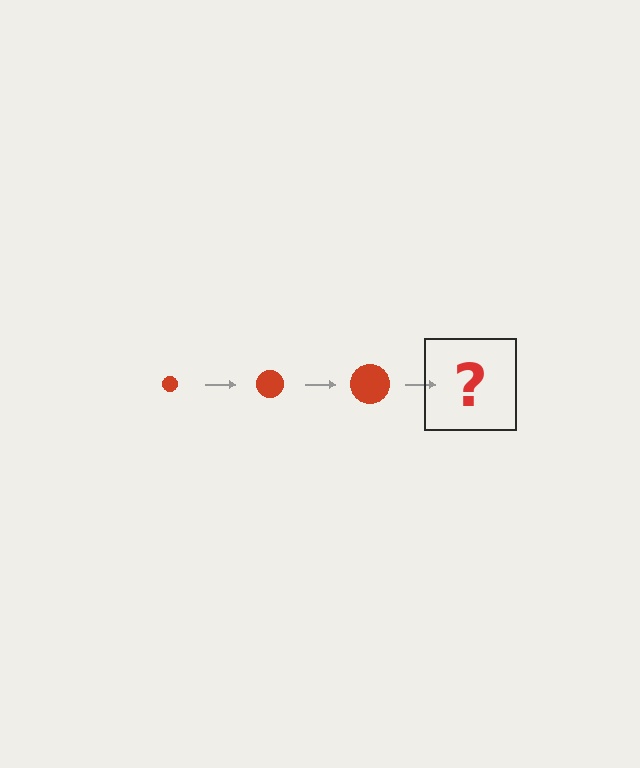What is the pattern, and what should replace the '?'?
The pattern is that the circle gets progressively larger each step. The '?' should be a red circle, larger than the previous one.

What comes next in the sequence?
The next element should be a red circle, larger than the previous one.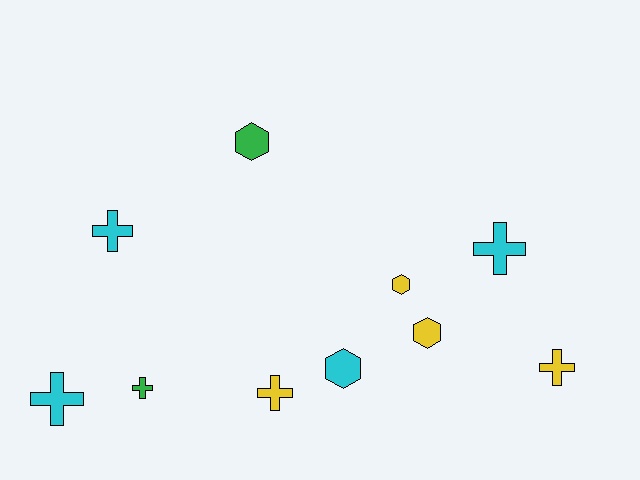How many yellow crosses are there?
There are 2 yellow crosses.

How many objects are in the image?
There are 10 objects.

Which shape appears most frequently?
Cross, with 6 objects.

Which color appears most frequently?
Cyan, with 4 objects.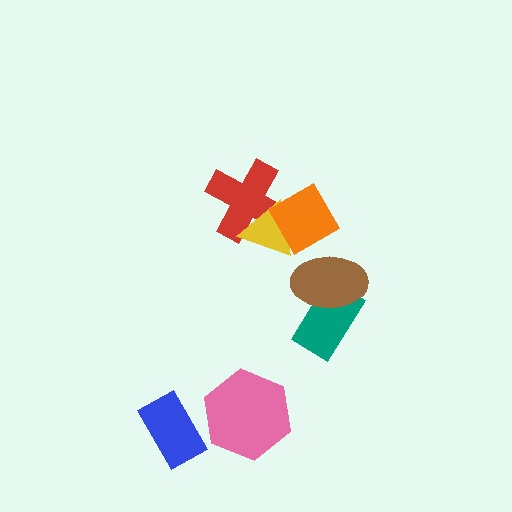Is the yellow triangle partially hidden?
Yes, it is partially covered by another shape.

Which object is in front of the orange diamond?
The brown ellipse is in front of the orange diamond.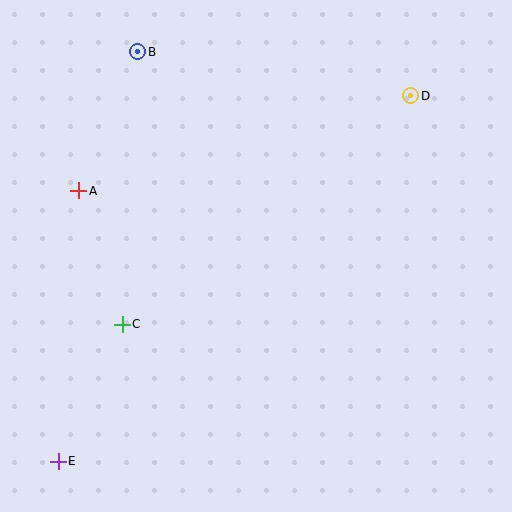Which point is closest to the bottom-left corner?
Point E is closest to the bottom-left corner.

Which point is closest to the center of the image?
Point C at (122, 324) is closest to the center.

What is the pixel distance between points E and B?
The distance between E and B is 417 pixels.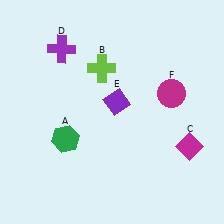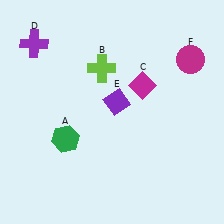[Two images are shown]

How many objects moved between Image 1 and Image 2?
3 objects moved between the two images.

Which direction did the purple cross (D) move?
The purple cross (D) moved left.